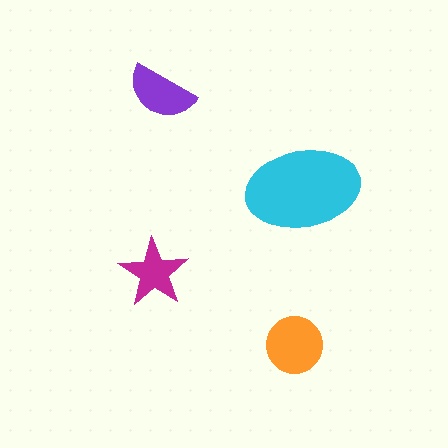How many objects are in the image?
There are 4 objects in the image.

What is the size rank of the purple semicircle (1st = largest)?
3rd.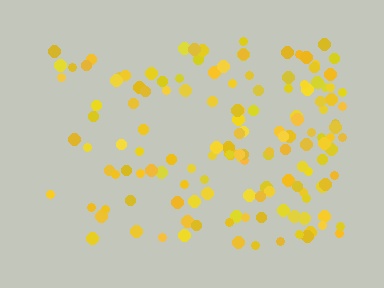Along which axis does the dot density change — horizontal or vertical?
Horizontal.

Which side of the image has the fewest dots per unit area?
The left.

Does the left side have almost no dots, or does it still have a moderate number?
Still a moderate number, just noticeably fewer than the right.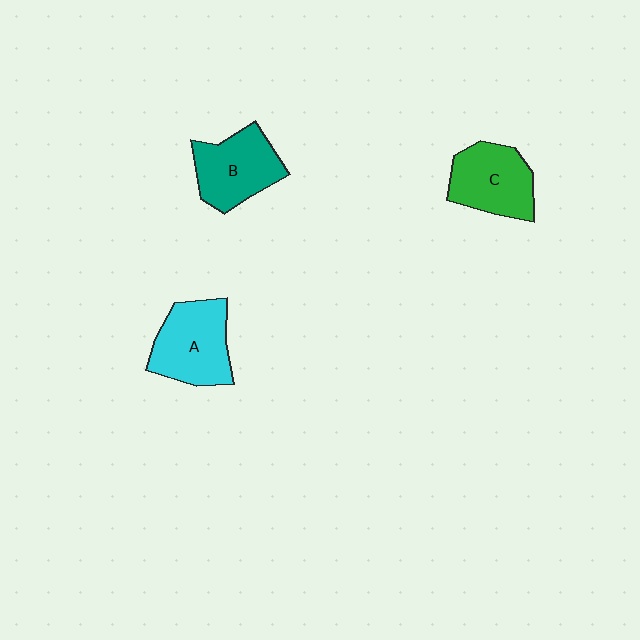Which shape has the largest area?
Shape A (cyan).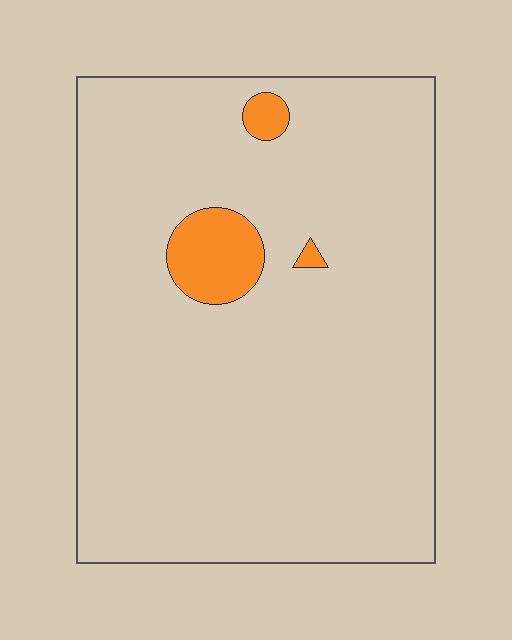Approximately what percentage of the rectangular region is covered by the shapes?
Approximately 5%.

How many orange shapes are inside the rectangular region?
3.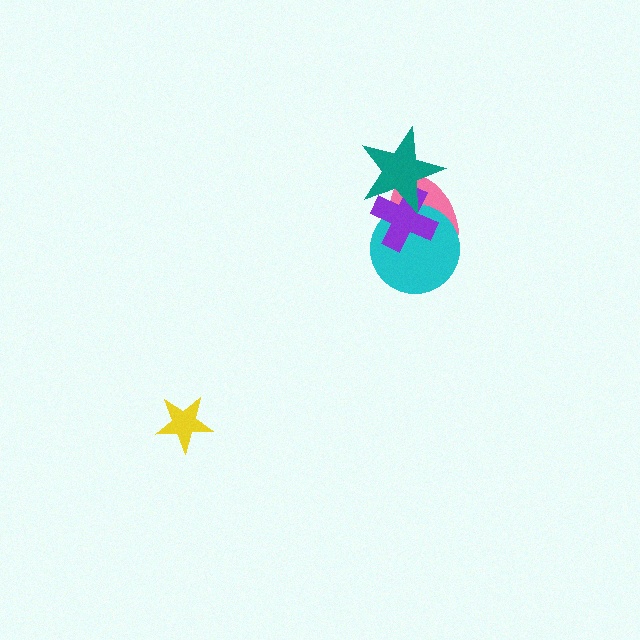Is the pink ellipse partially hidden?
Yes, it is partially covered by another shape.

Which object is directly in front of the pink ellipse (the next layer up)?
The cyan circle is directly in front of the pink ellipse.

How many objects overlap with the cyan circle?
3 objects overlap with the cyan circle.